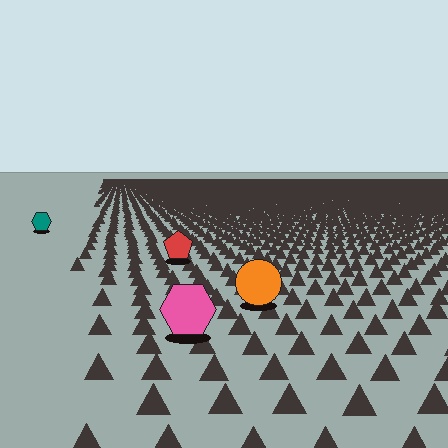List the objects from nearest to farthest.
From nearest to farthest: the pink hexagon, the orange circle, the red pentagon, the teal hexagon.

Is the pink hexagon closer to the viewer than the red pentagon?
Yes. The pink hexagon is closer — you can tell from the texture gradient: the ground texture is coarser near it.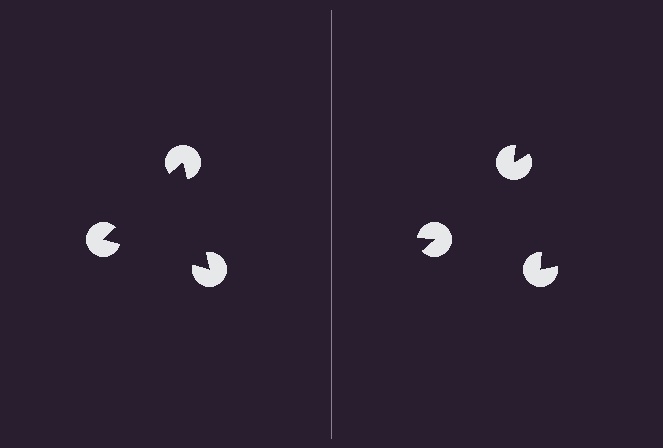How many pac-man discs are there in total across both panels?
6 — 3 on each side.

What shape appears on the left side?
An illusory triangle.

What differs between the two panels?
The pac-man discs are positioned identically on both sides; only the wedge orientations differ. On the left they align to a triangle; on the right they are misaligned.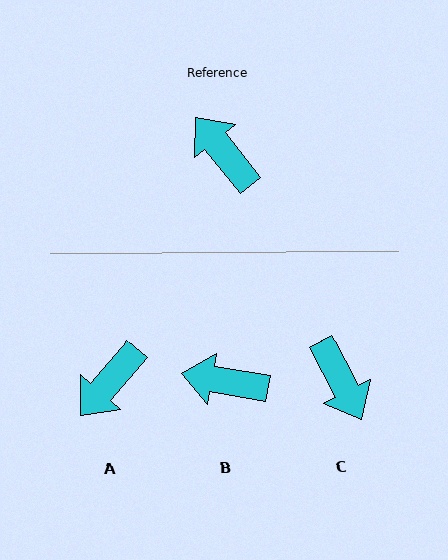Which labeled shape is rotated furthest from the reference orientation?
C, about 169 degrees away.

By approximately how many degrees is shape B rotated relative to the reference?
Approximately 41 degrees counter-clockwise.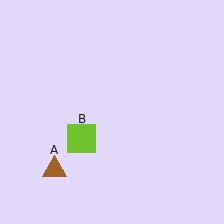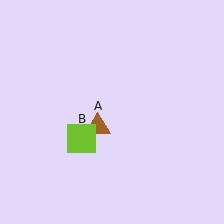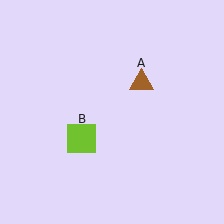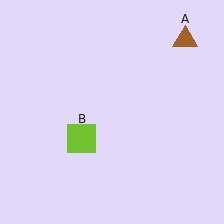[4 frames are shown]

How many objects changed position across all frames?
1 object changed position: brown triangle (object A).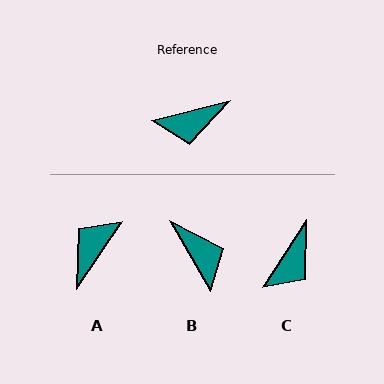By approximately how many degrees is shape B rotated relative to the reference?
Approximately 106 degrees counter-clockwise.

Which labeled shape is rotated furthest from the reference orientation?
A, about 138 degrees away.